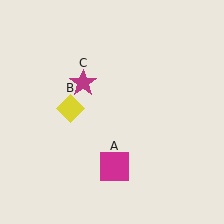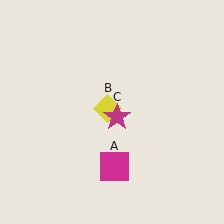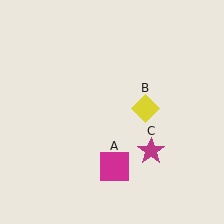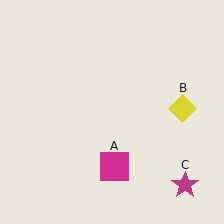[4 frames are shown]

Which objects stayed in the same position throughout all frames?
Magenta square (object A) remained stationary.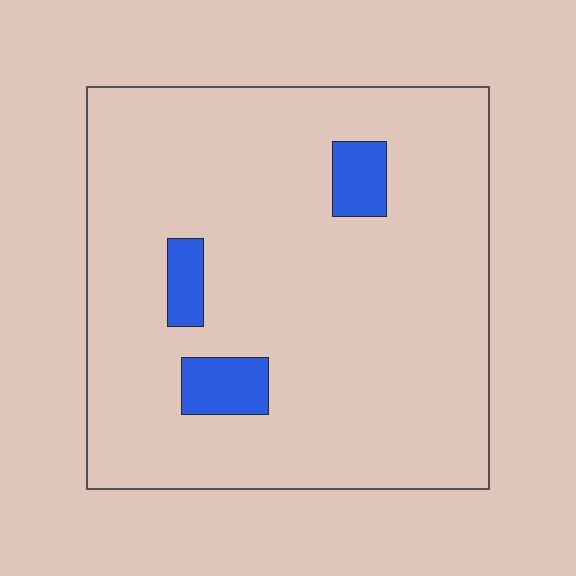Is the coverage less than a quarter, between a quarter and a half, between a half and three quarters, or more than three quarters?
Less than a quarter.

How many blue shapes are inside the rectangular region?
3.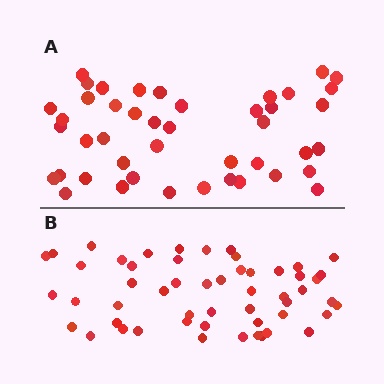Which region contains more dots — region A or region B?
Region B (the bottom region) has more dots.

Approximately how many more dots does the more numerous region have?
Region B has roughly 8 or so more dots than region A.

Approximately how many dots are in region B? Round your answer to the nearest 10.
About 50 dots. (The exact count is 53, which rounds to 50.)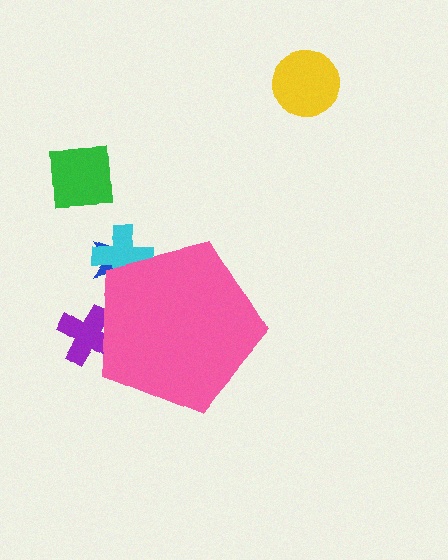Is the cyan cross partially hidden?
Yes, the cyan cross is partially hidden behind the pink pentagon.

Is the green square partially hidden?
No, the green square is fully visible.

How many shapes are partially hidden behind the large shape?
3 shapes are partially hidden.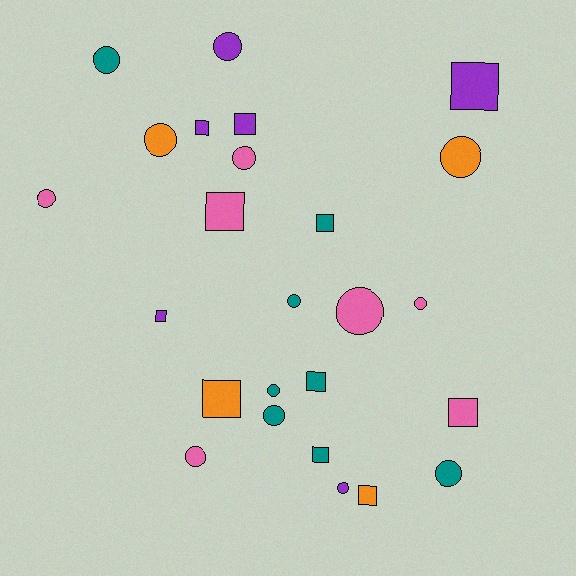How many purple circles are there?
There are 2 purple circles.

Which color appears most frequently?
Teal, with 8 objects.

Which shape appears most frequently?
Circle, with 14 objects.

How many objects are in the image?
There are 25 objects.